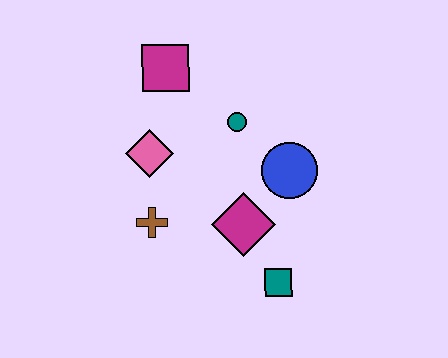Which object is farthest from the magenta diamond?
The magenta square is farthest from the magenta diamond.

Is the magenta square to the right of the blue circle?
No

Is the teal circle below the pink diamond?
No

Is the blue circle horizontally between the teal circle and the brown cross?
No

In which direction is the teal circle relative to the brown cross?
The teal circle is above the brown cross.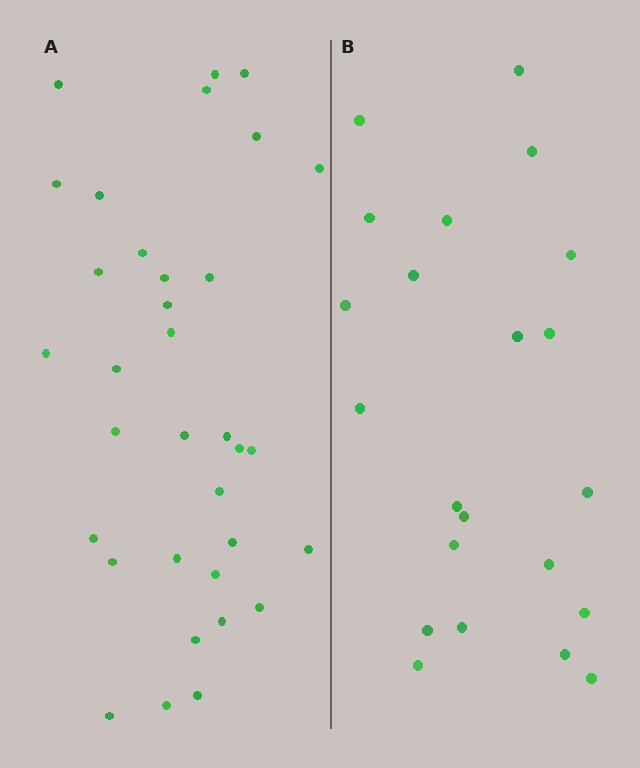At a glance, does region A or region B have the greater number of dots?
Region A (the left region) has more dots.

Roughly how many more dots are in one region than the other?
Region A has roughly 12 or so more dots than region B.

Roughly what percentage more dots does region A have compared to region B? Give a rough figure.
About 55% more.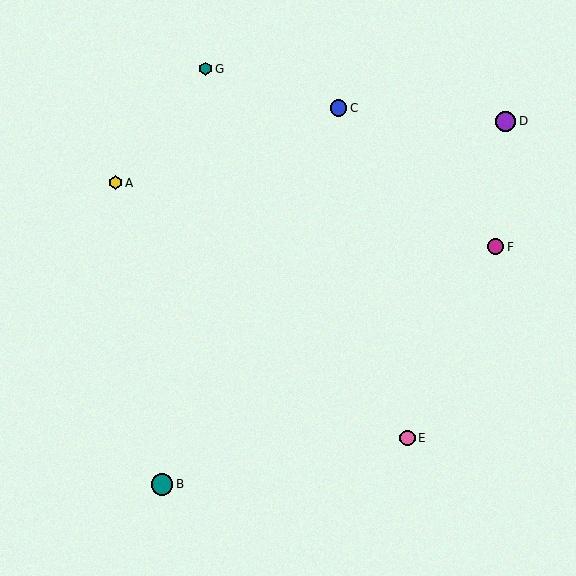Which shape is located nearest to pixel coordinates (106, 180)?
The yellow hexagon (labeled A) at (115, 183) is nearest to that location.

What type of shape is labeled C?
Shape C is a blue circle.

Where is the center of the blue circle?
The center of the blue circle is at (338, 108).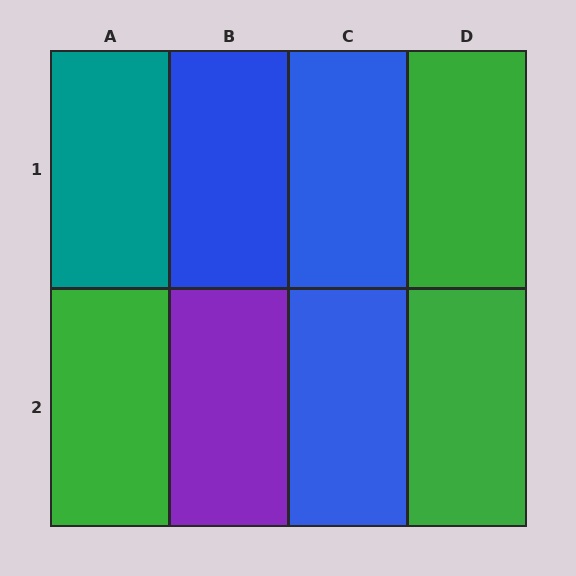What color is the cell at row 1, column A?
Teal.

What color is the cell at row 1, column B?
Blue.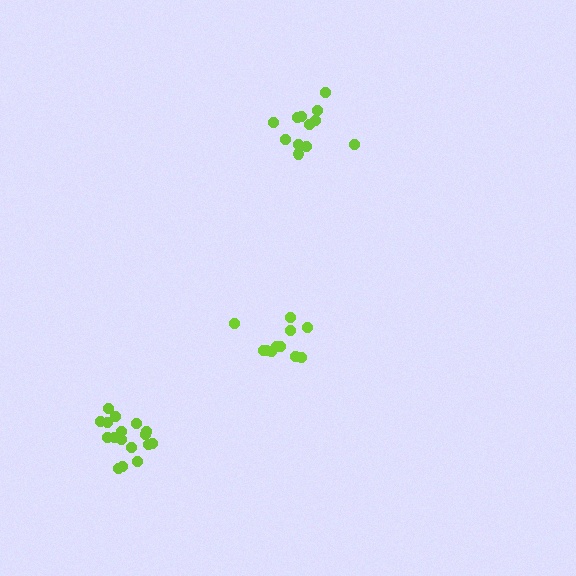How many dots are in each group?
Group 1: 11 dots, Group 2: 12 dots, Group 3: 17 dots (40 total).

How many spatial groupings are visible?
There are 3 spatial groupings.